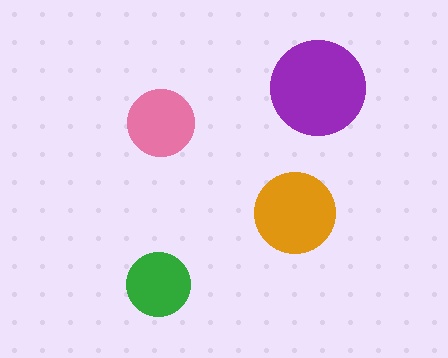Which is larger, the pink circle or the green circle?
The pink one.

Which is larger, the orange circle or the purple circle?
The purple one.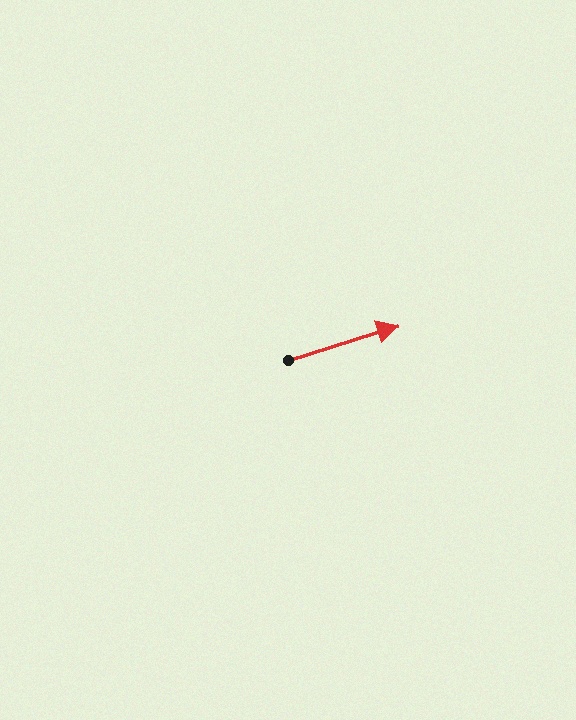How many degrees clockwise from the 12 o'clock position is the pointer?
Approximately 72 degrees.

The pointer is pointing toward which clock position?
Roughly 2 o'clock.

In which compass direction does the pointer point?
East.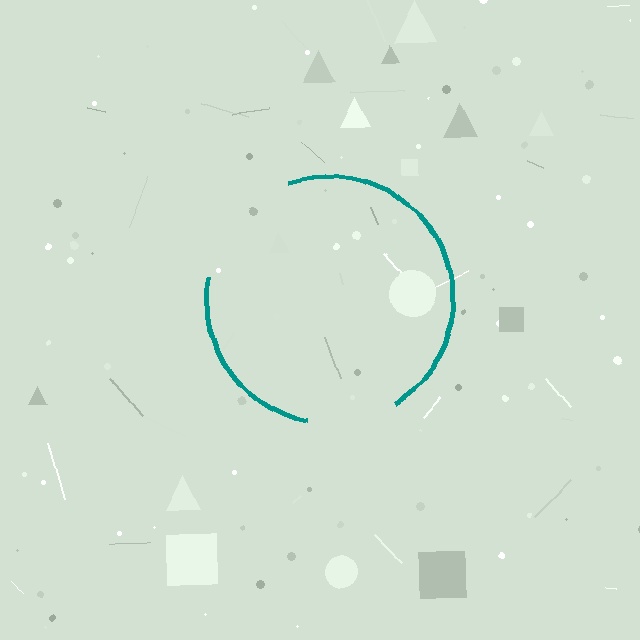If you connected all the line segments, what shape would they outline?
They would outline a circle.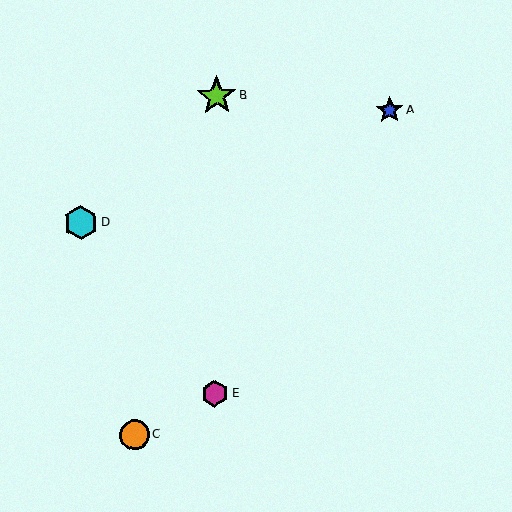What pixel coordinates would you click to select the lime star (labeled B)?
Click at (217, 96) to select the lime star B.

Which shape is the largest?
The lime star (labeled B) is the largest.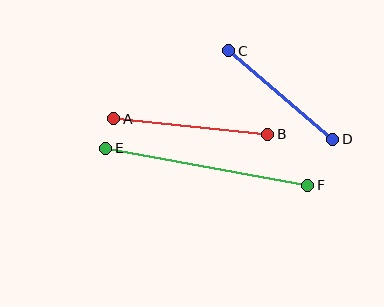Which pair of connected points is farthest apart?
Points E and F are farthest apart.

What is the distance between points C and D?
The distance is approximately 136 pixels.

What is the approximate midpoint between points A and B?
The midpoint is at approximately (191, 127) pixels.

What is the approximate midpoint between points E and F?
The midpoint is at approximately (207, 167) pixels.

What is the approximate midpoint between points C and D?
The midpoint is at approximately (281, 95) pixels.